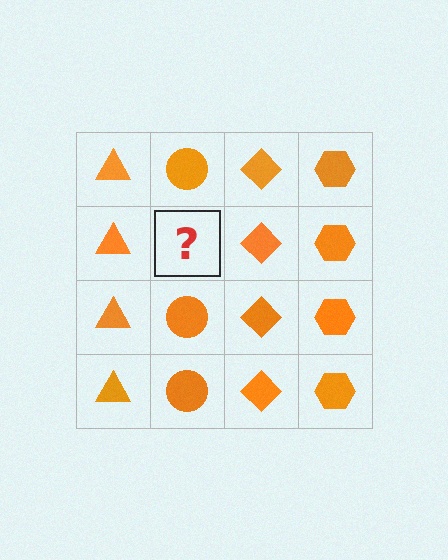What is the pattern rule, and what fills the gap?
The rule is that each column has a consistent shape. The gap should be filled with an orange circle.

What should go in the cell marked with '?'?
The missing cell should contain an orange circle.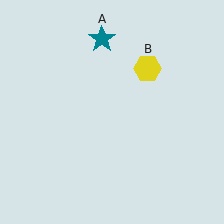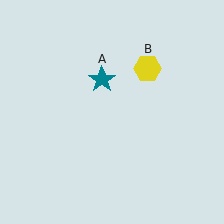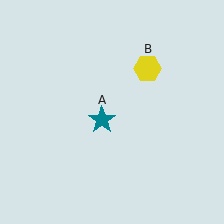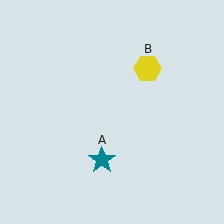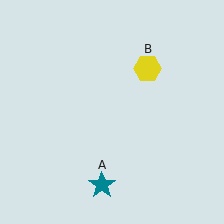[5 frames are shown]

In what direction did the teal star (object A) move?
The teal star (object A) moved down.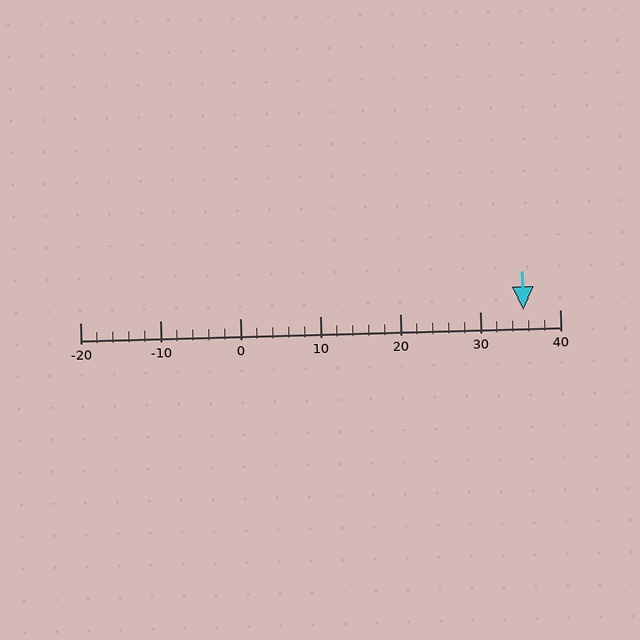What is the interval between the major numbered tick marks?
The major tick marks are spaced 10 units apart.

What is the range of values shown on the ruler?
The ruler shows values from -20 to 40.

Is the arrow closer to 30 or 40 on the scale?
The arrow is closer to 40.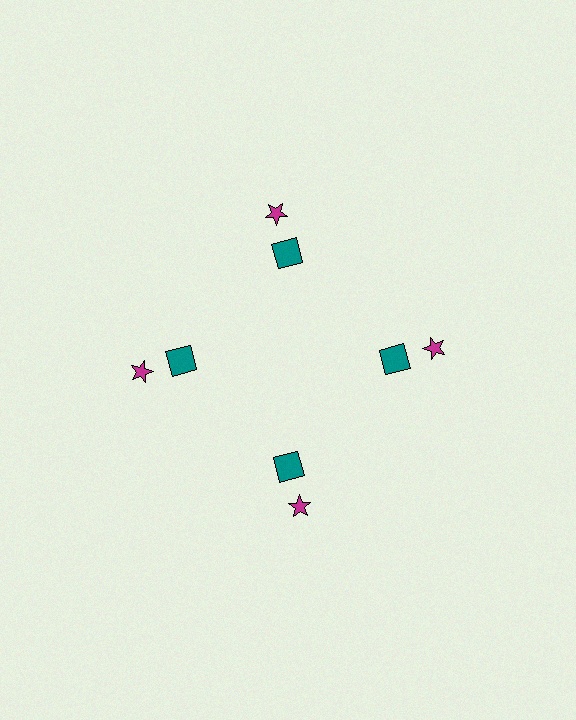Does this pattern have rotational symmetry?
Yes, this pattern has 4-fold rotational symmetry. It looks the same after rotating 90 degrees around the center.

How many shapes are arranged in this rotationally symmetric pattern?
There are 8 shapes, arranged in 4 groups of 2.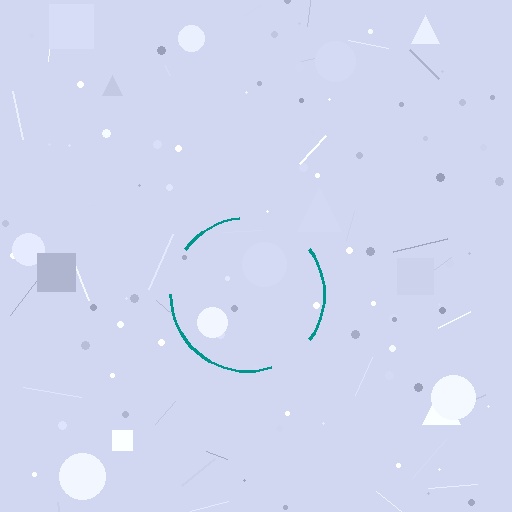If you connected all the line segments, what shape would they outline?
They would outline a circle.